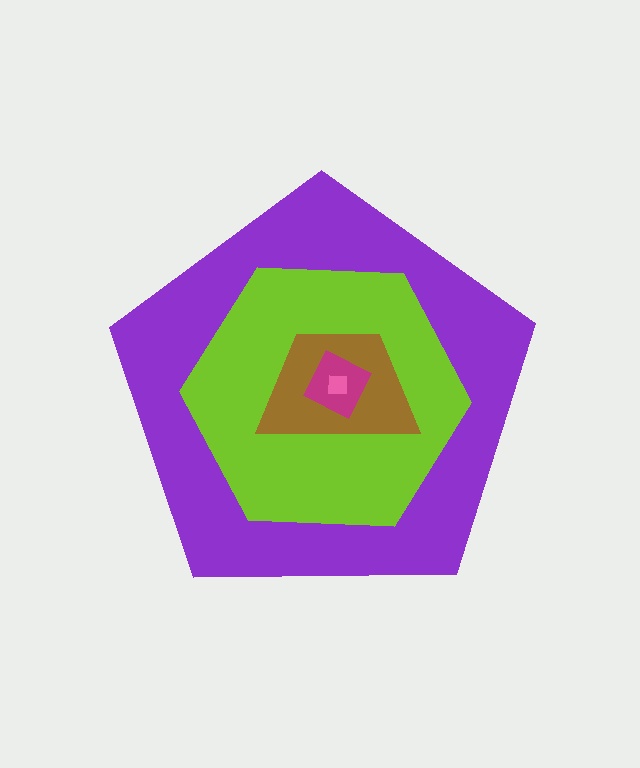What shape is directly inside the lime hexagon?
The brown trapezoid.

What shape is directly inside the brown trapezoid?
The magenta diamond.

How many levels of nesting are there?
5.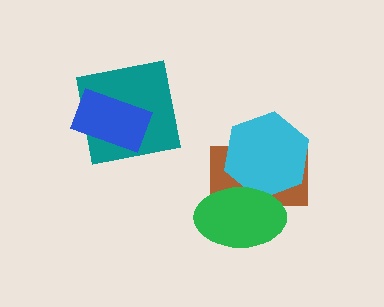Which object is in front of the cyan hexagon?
The green ellipse is in front of the cyan hexagon.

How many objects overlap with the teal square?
1 object overlaps with the teal square.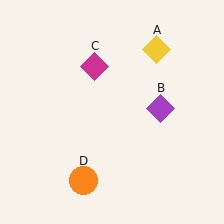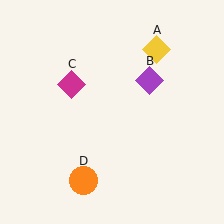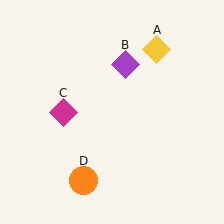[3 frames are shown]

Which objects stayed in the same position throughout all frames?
Yellow diamond (object A) and orange circle (object D) remained stationary.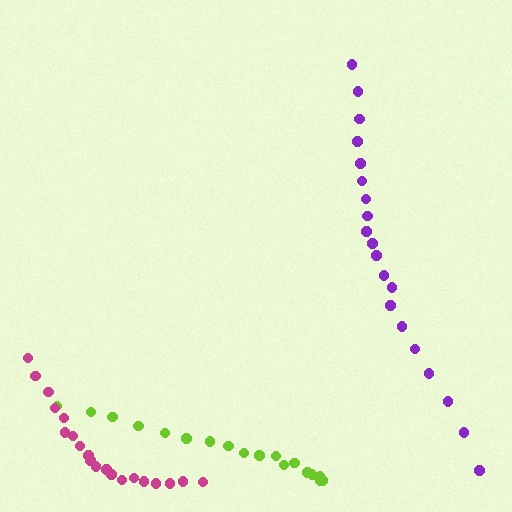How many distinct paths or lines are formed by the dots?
There are 3 distinct paths.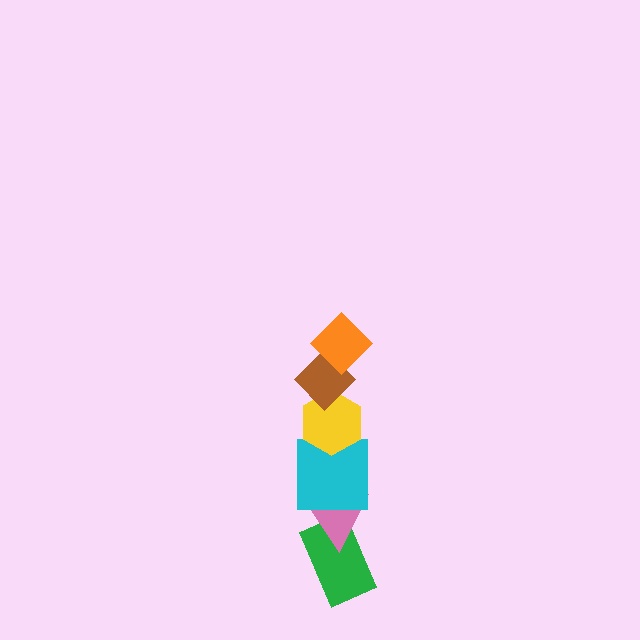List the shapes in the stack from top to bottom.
From top to bottom: the orange diamond, the brown diamond, the yellow hexagon, the cyan square, the pink triangle, the green rectangle.